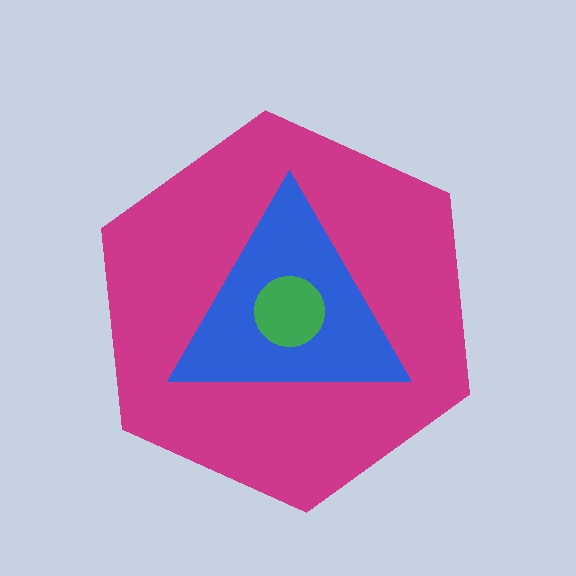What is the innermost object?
The green circle.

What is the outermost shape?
The magenta hexagon.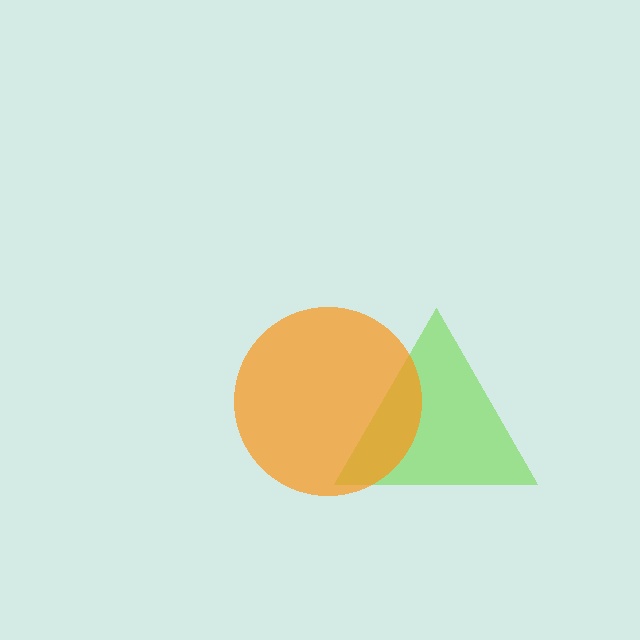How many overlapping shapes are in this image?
There are 2 overlapping shapes in the image.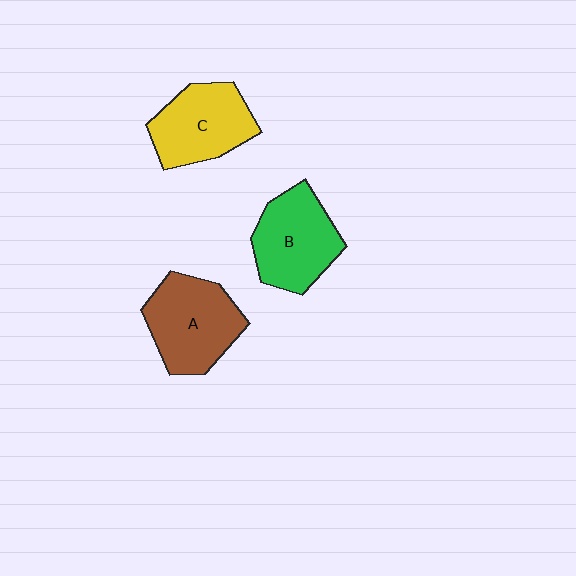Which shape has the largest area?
Shape A (brown).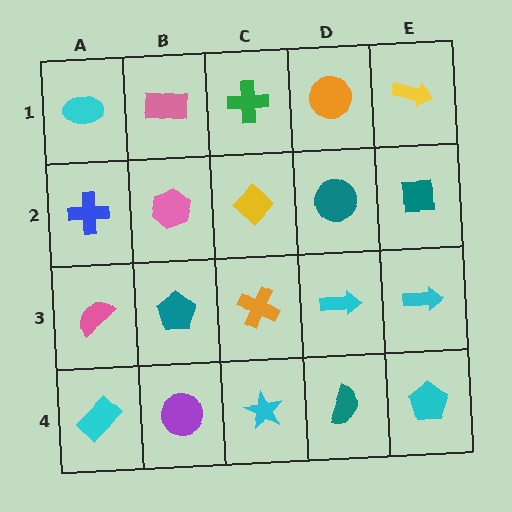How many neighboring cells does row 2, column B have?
4.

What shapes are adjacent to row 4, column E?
A cyan arrow (row 3, column E), a teal semicircle (row 4, column D).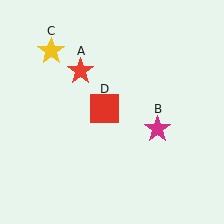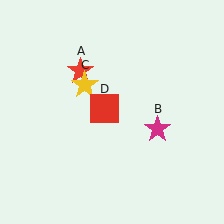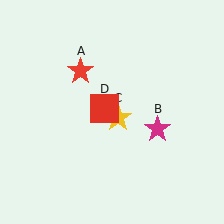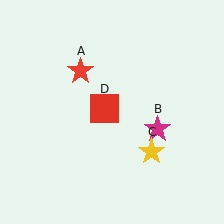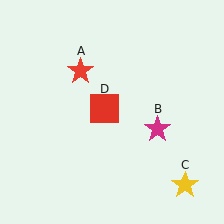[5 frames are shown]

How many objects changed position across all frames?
1 object changed position: yellow star (object C).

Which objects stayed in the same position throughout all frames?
Red star (object A) and magenta star (object B) and red square (object D) remained stationary.